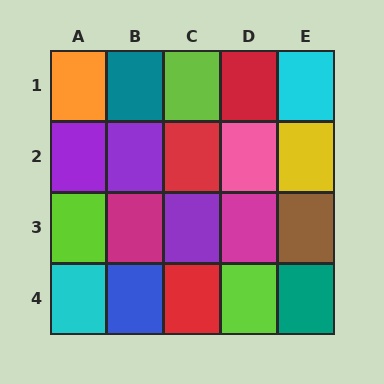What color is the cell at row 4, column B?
Blue.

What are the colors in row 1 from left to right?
Orange, teal, lime, red, cyan.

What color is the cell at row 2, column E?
Yellow.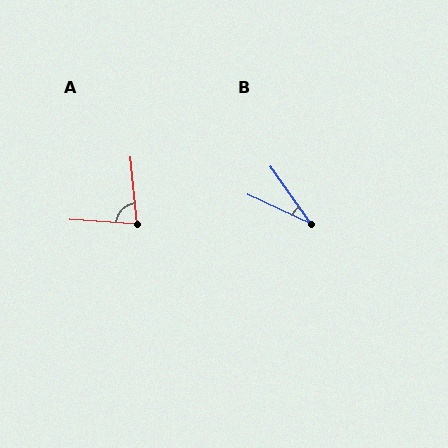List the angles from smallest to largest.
B (30°), A (80°).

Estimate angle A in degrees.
Approximately 80 degrees.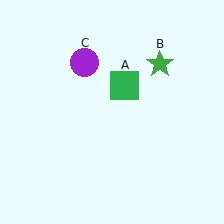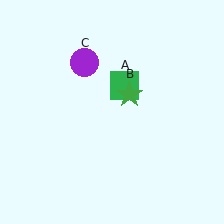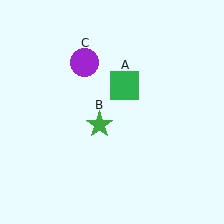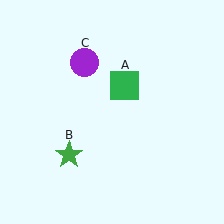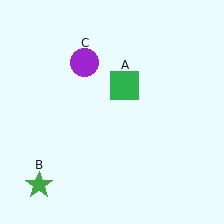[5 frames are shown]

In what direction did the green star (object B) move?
The green star (object B) moved down and to the left.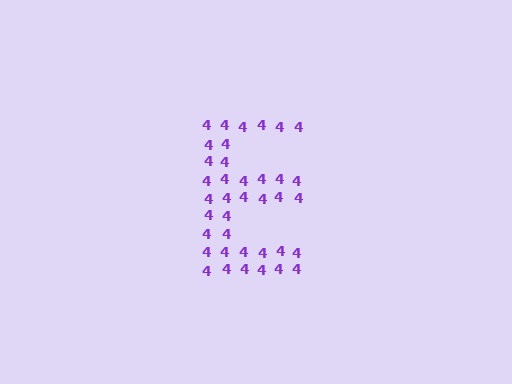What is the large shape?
The large shape is the letter E.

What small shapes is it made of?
It is made of small digit 4's.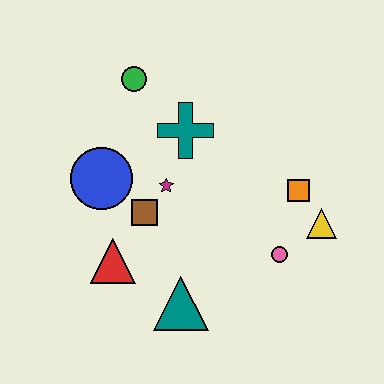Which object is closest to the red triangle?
The brown square is closest to the red triangle.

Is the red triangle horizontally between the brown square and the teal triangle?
No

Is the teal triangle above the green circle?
No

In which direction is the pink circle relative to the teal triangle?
The pink circle is to the right of the teal triangle.